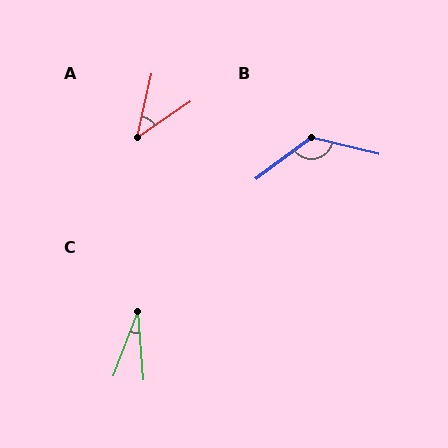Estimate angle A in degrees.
Approximately 43 degrees.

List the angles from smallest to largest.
C (25°), A (43°), B (130°).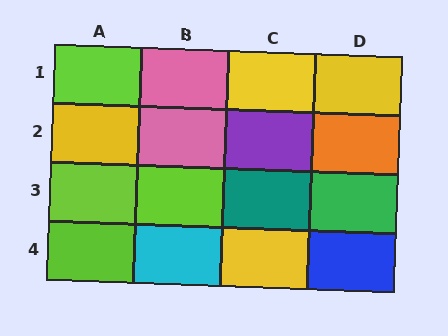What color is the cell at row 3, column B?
Lime.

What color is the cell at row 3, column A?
Lime.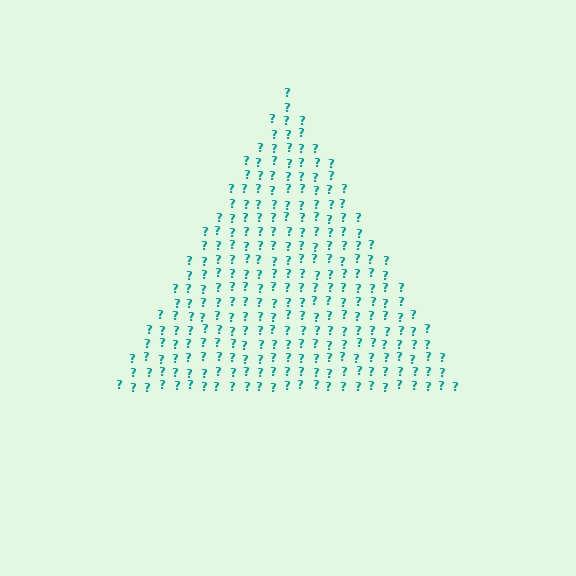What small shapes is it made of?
It is made of small question marks.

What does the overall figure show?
The overall figure shows a triangle.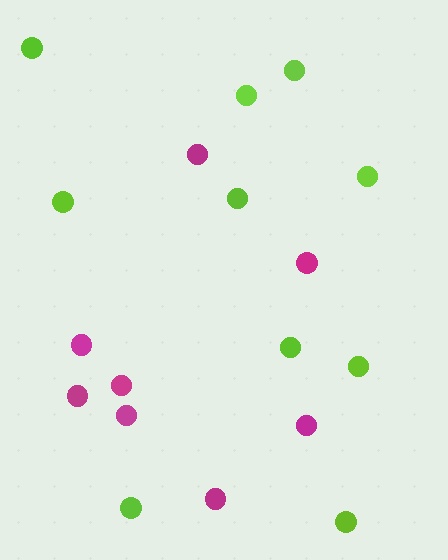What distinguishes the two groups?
There are 2 groups: one group of lime circles (10) and one group of magenta circles (8).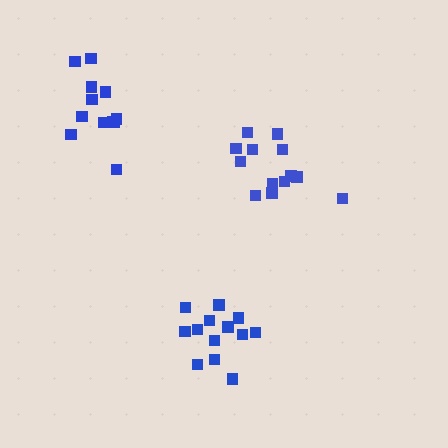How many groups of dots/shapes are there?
There are 3 groups.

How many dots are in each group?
Group 1: 13 dots, Group 2: 14 dots, Group 3: 12 dots (39 total).